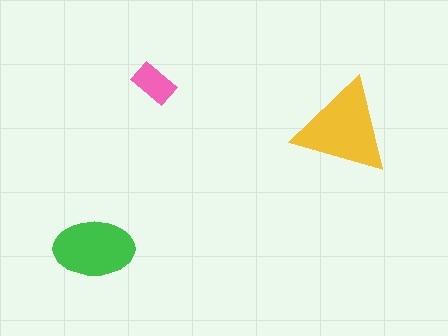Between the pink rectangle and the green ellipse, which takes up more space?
The green ellipse.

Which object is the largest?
The yellow triangle.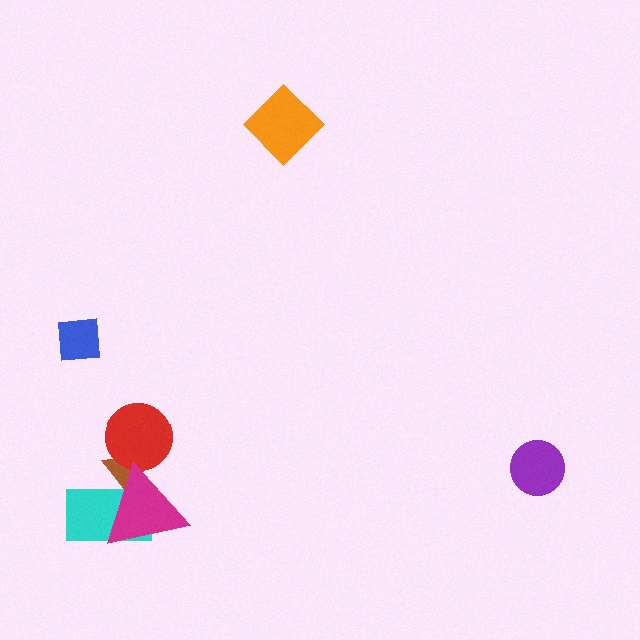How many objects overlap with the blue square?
0 objects overlap with the blue square.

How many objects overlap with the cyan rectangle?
2 objects overlap with the cyan rectangle.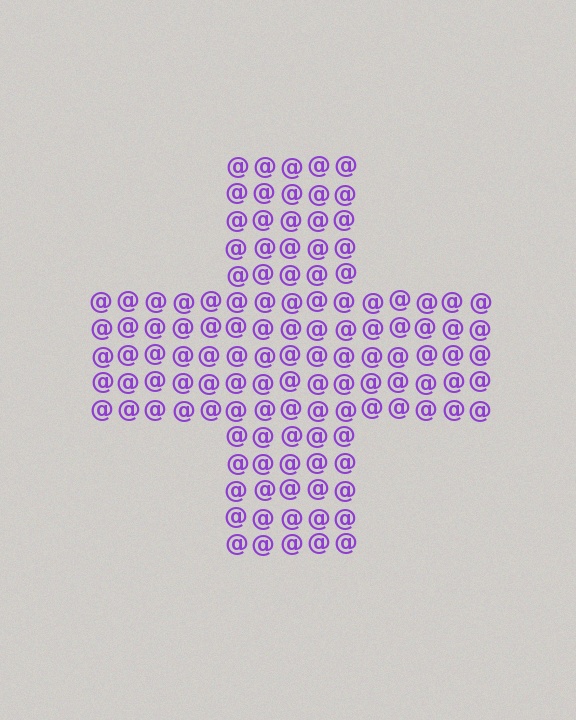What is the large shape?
The large shape is a cross.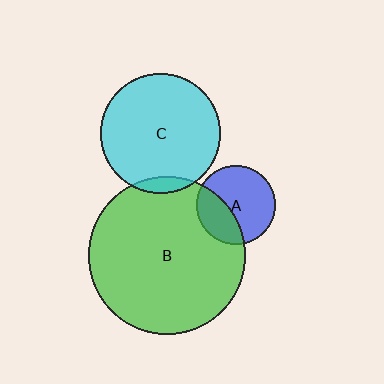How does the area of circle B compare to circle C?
Approximately 1.7 times.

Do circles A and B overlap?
Yes.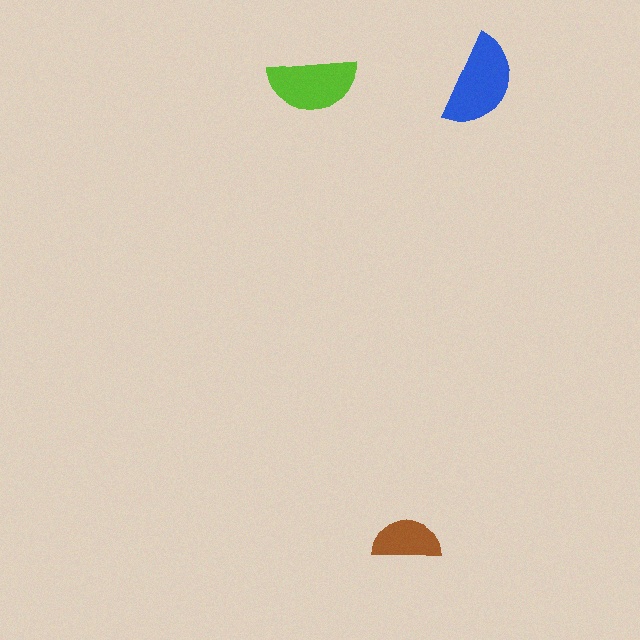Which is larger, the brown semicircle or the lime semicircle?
The lime one.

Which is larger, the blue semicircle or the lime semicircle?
The blue one.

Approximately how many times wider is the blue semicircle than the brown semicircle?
About 1.5 times wider.